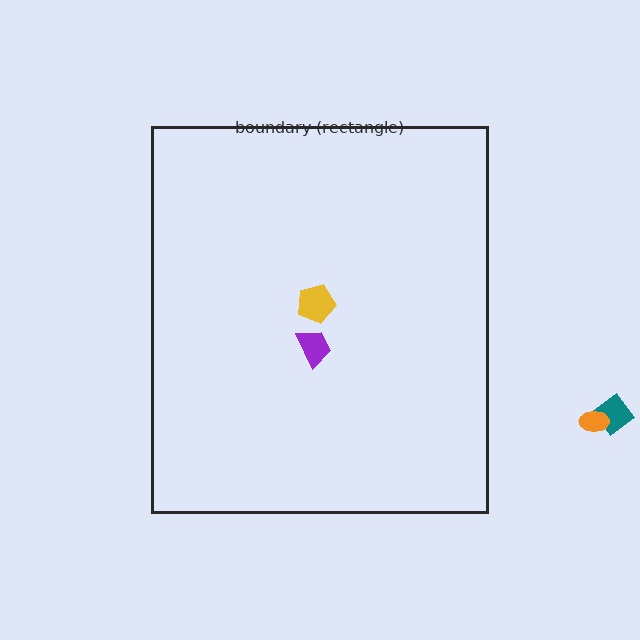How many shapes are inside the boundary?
2 inside, 2 outside.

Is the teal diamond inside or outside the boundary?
Outside.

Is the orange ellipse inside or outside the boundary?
Outside.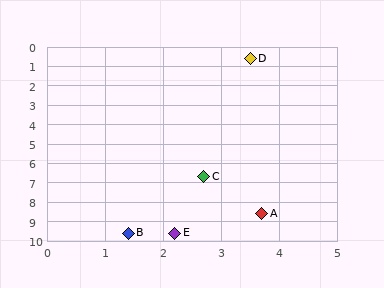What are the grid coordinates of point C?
Point C is at approximately (2.7, 6.7).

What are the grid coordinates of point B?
Point B is at approximately (1.4, 9.6).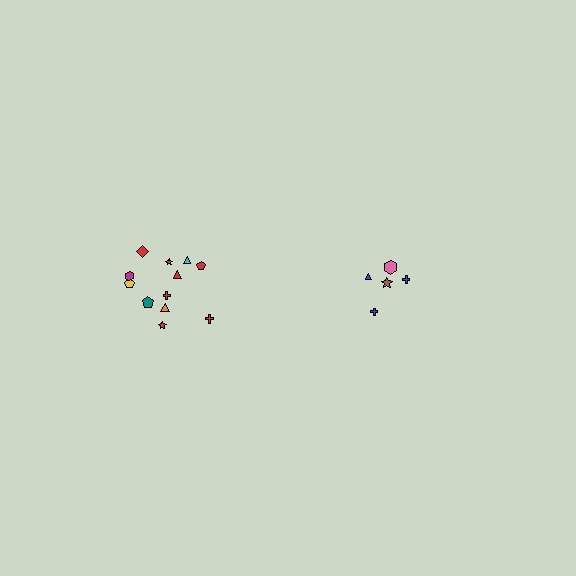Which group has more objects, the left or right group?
The left group.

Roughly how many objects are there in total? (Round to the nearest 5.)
Roughly 15 objects in total.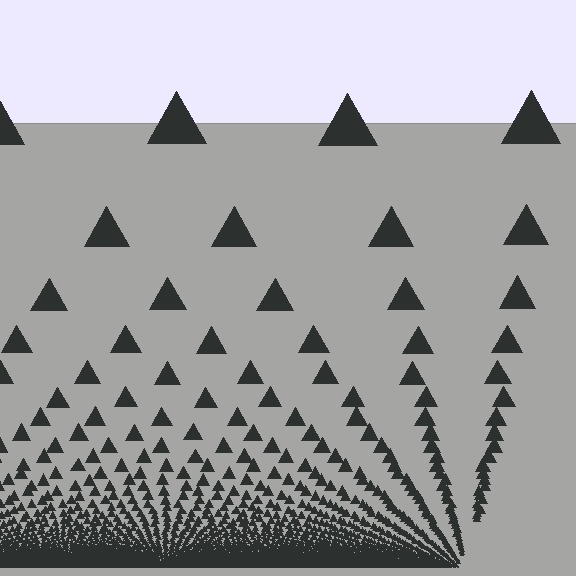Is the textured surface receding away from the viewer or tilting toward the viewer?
The surface appears to tilt toward the viewer. Texture elements get larger and sparser toward the top.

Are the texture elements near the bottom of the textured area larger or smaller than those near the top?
Smaller. The gradient is inverted — elements near the bottom are smaller and denser.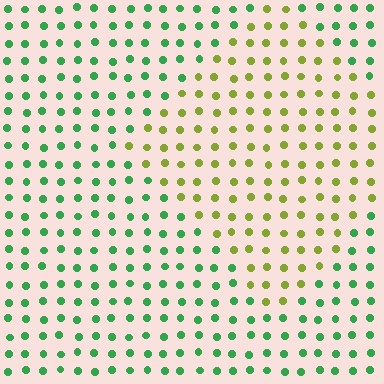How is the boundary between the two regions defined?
The boundary is defined purely by a slight shift in hue (about 57 degrees). Spacing, size, and orientation are identical on both sides.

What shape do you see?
I see a diamond.